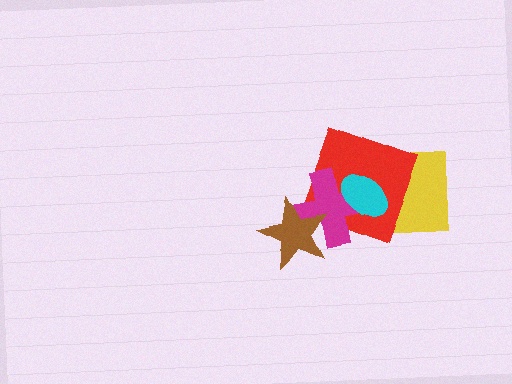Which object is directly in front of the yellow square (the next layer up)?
The red square is directly in front of the yellow square.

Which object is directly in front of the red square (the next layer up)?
The magenta cross is directly in front of the red square.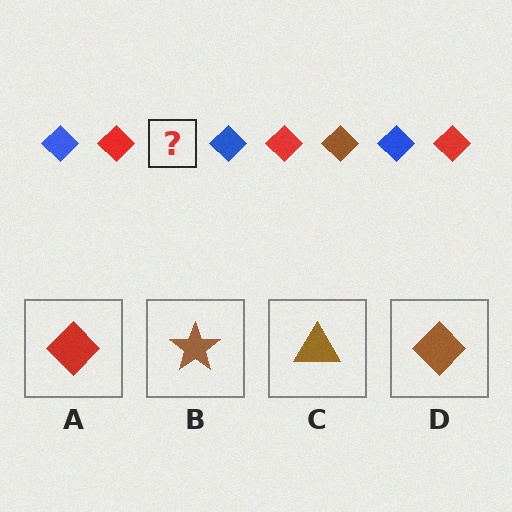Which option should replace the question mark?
Option D.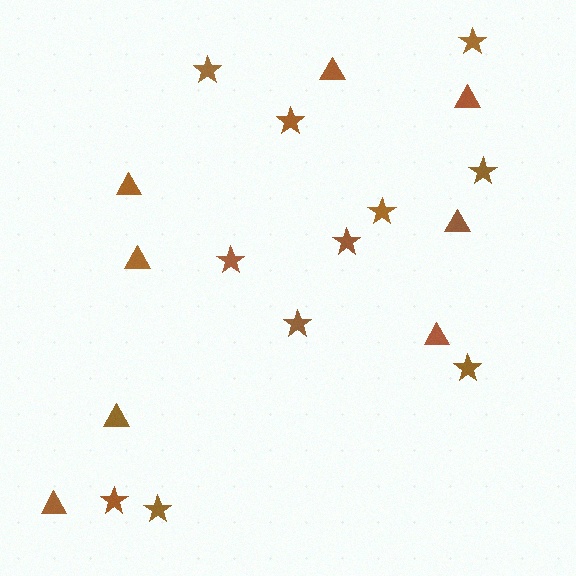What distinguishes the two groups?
There are 2 groups: one group of triangles (8) and one group of stars (11).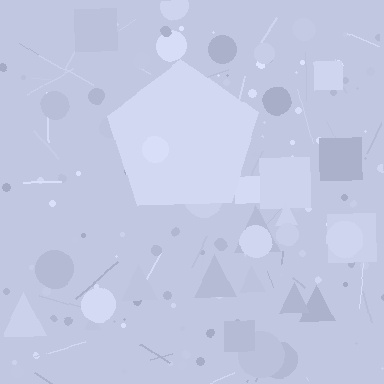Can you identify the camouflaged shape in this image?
The camouflaged shape is a pentagon.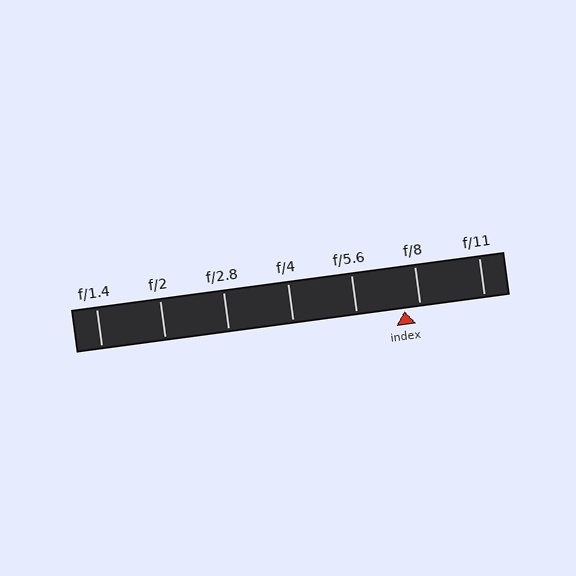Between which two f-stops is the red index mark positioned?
The index mark is between f/5.6 and f/8.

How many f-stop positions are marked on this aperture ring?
There are 7 f-stop positions marked.